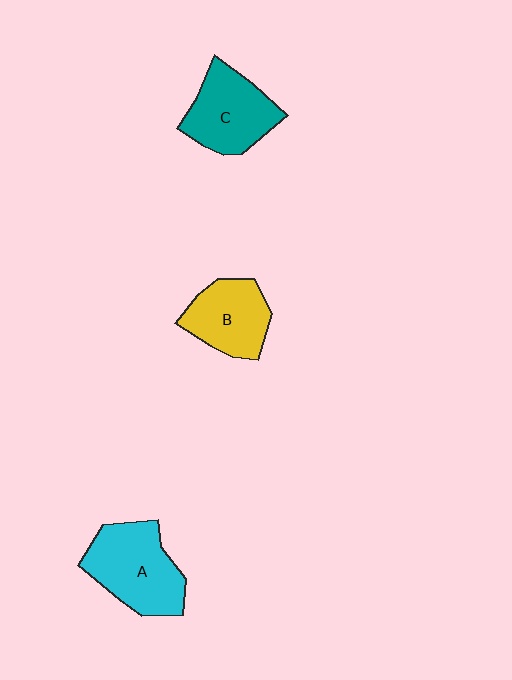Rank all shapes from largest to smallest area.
From largest to smallest: A (cyan), C (teal), B (yellow).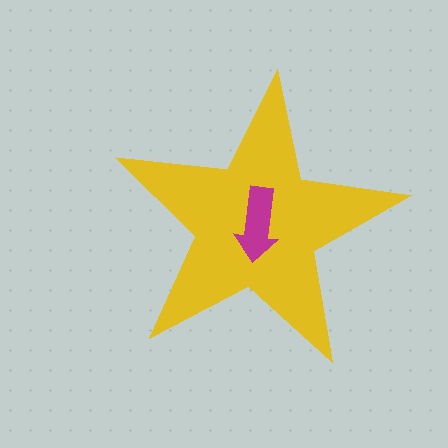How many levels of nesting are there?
2.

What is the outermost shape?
The yellow star.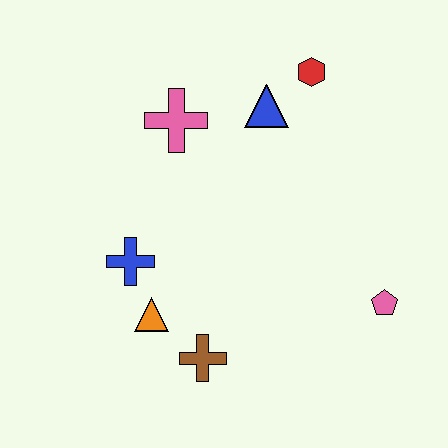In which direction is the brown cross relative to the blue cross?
The brown cross is below the blue cross.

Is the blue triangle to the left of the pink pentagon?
Yes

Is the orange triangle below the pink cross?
Yes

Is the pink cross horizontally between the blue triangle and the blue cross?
Yes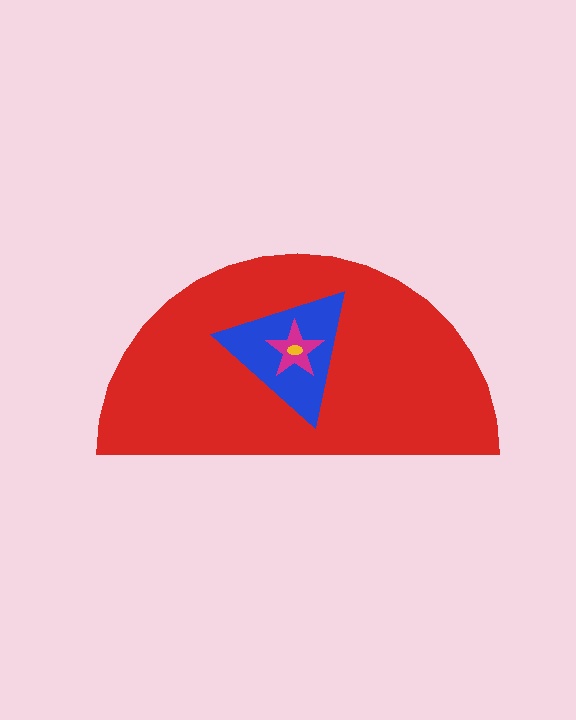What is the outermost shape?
The red semicircle.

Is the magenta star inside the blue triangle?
Yes.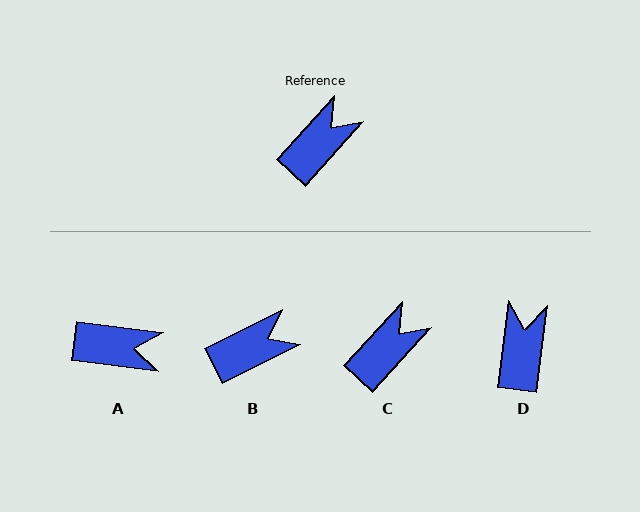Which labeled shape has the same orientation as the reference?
C.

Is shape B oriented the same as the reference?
No, it is off by about 21 degrees.